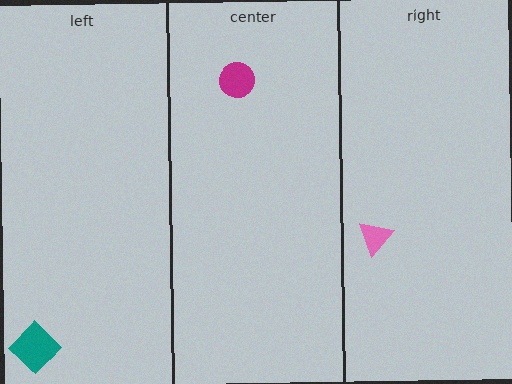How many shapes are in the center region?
1.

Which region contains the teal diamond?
The left region.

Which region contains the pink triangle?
The right region.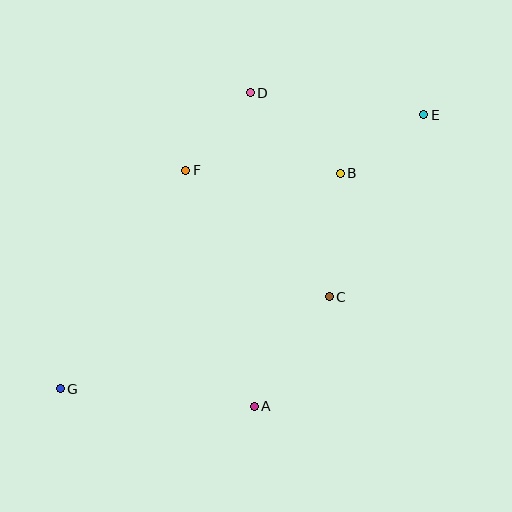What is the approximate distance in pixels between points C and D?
The distance between C and D is approximately 219 pixels.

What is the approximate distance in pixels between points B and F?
The distance between B and F is approximately 154 pixels.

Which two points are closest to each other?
Points D and F are closest to each other.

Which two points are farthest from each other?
Points E and G are farthest from each other.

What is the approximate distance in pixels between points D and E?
The distance between D and E is approximately 175 pixels.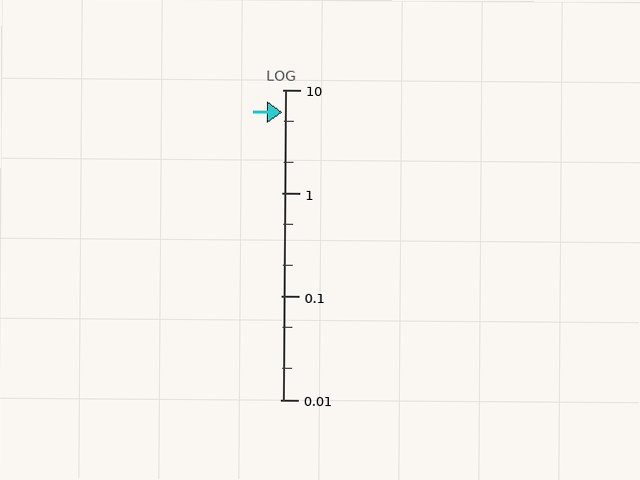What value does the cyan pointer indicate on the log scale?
The pointer indicates approximately 6.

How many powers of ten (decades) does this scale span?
The scale spans 3 decades, from 0.01 to 10.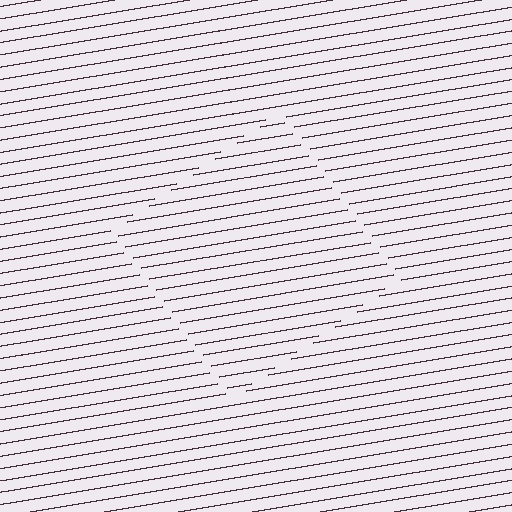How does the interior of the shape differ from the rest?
The interior of the shape contains the same grating, shifted by half a period — the contour is defined by the phase discontinuity where line-ends from the inner and outer gratings abut.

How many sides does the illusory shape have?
4 sides — the line-ends trace a square.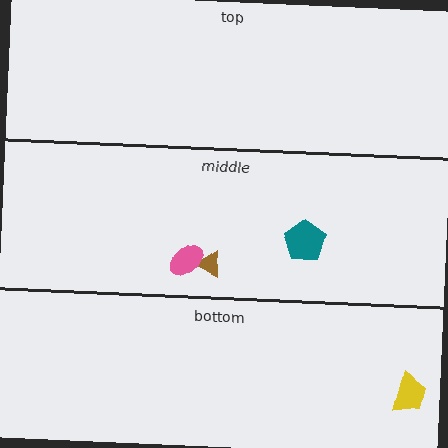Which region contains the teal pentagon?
The middle region.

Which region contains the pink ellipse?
The middle region.